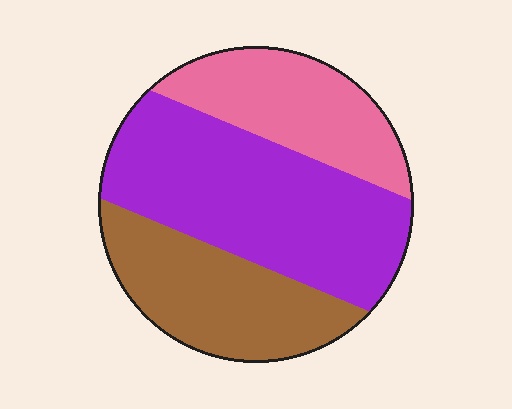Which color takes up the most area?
Purple, at roughly 45%.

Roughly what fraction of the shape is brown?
Brown covers 29% of the shape.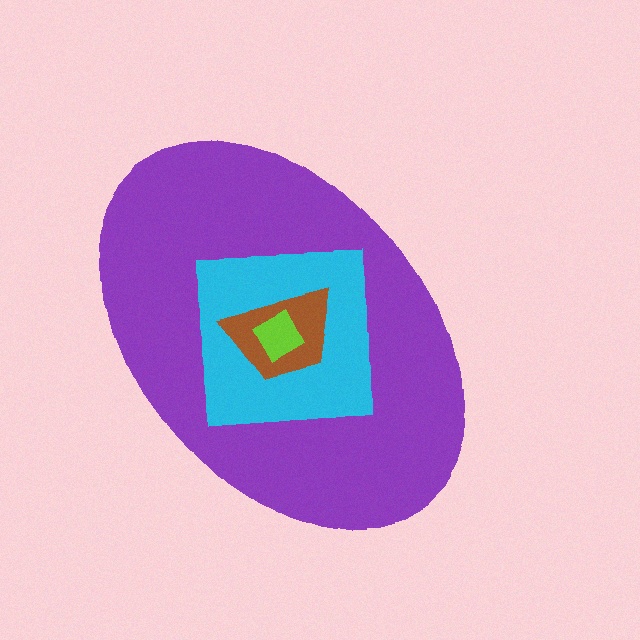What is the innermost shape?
The lime square.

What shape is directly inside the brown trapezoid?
The lime square.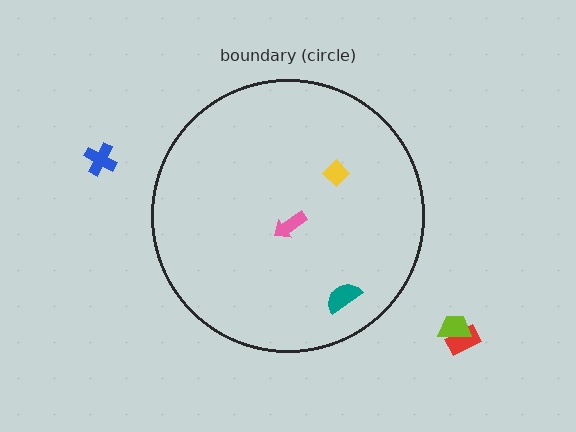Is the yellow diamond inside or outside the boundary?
Inside.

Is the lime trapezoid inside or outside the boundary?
Outside.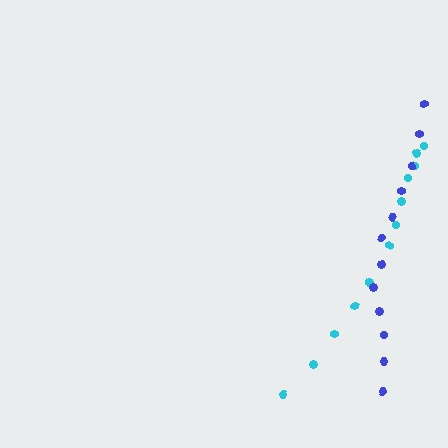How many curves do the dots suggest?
There are 2 distinct paths.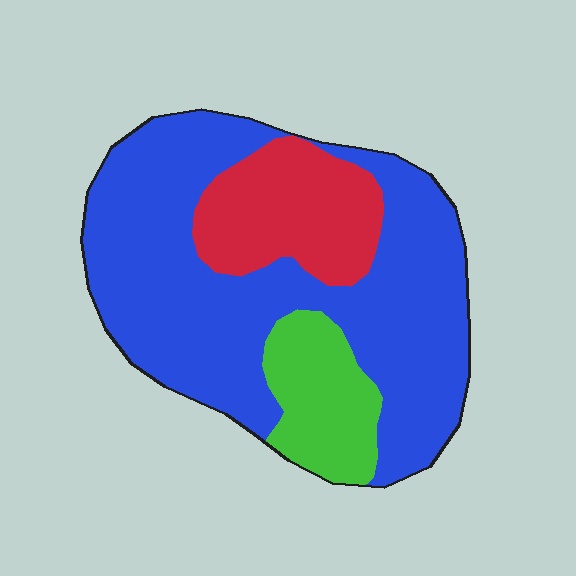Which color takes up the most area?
Blue, at roughly 65%.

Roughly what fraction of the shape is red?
Red covers about 20% of the shape.